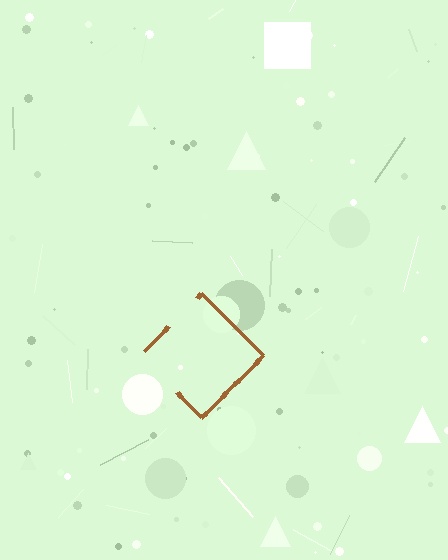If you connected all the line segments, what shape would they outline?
They would outline a diamond.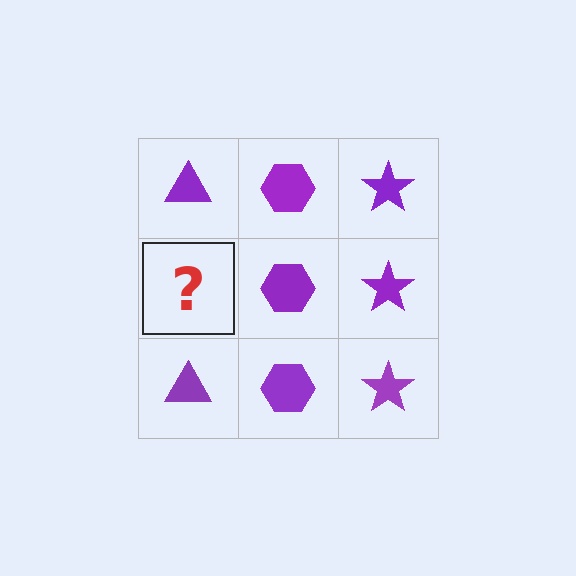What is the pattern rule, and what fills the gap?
The rule is that each column has a consistent shape. The gap should be filled with a purple triangle.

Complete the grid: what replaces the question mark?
The question mark should be replaced with a purple triangle.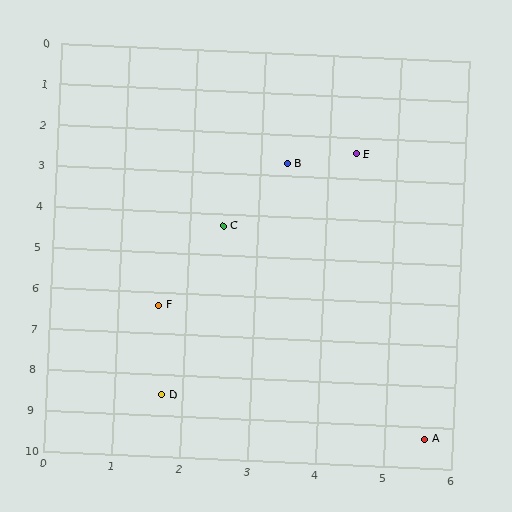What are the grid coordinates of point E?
Point E is at approximately (4.4, 2.4).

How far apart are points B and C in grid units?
Points B and C are about 1.8 grid units apart.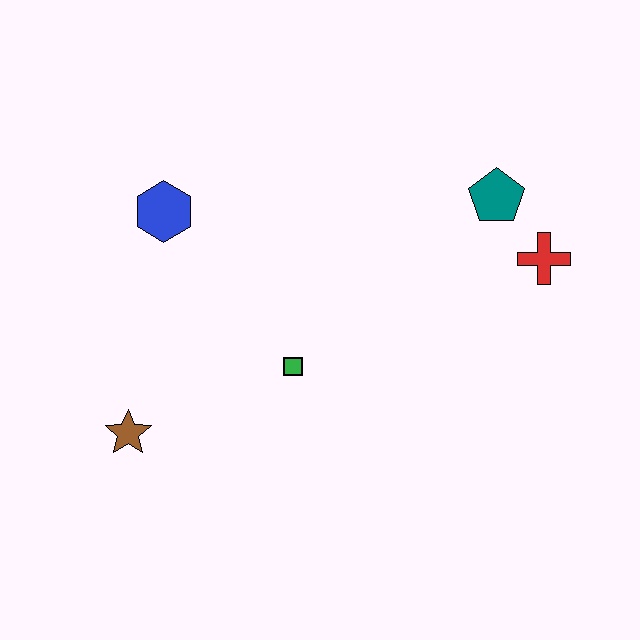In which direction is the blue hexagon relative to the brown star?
The blue hexagon is above the brown star.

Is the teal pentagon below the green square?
No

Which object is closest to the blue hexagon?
The green square is closest to the blue hexagon.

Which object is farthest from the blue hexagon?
The red cross is farthest from the blue hexagon.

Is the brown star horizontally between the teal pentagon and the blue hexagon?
No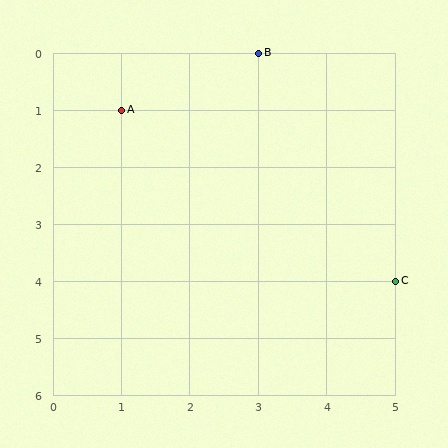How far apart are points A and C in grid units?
Points A and C are 4 columns and 3 rows apart (about 5.0 grid units diagonally).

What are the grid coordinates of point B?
Point B is at grid coordinates (3, 0).